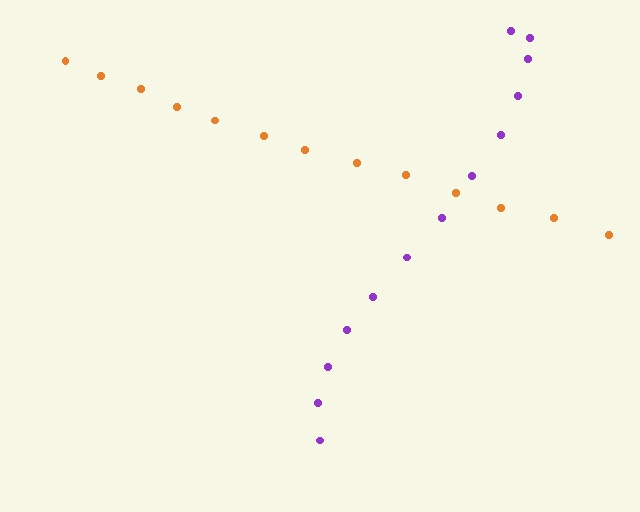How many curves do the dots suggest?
There are 2 distinct paths.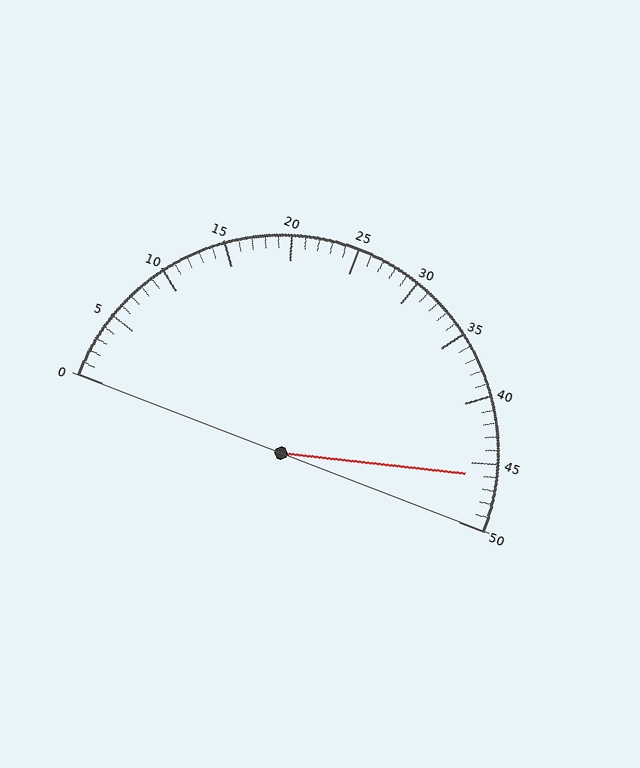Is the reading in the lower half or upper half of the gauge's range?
The reading is in the upper half of the range (0 to 50).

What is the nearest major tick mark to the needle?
The nearest major tick mark is 45.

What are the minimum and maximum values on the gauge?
The gauge ranges from 0 to 50.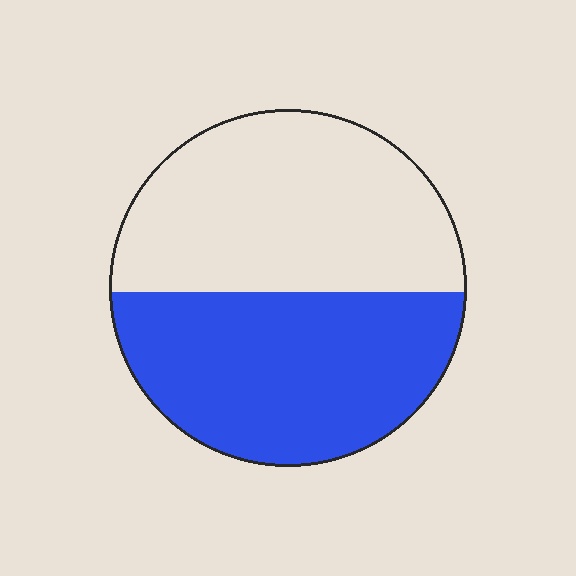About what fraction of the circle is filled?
About one half (1/2).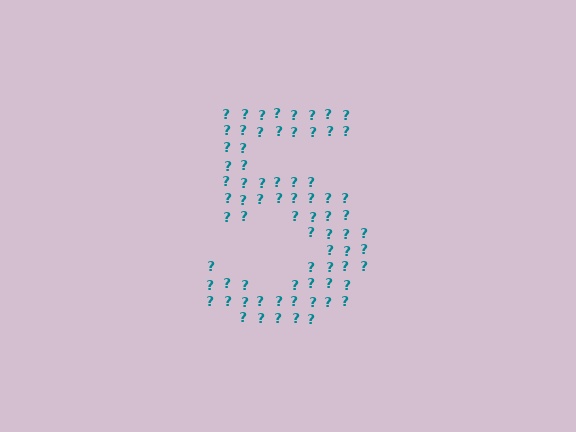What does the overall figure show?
The overall figure shows the digit 5.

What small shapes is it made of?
It is made of small question marks.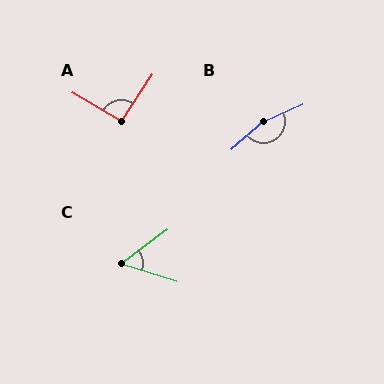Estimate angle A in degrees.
Approximately 93 degrees.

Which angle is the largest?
B, at approximately 164 degrees.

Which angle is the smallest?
C, at approximately 54 degrees.